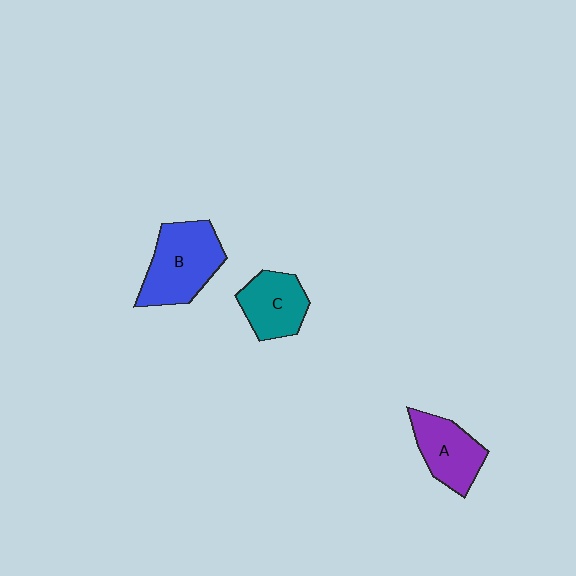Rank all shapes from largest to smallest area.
From largest to smallest: B (blue), A (purple), C (teal).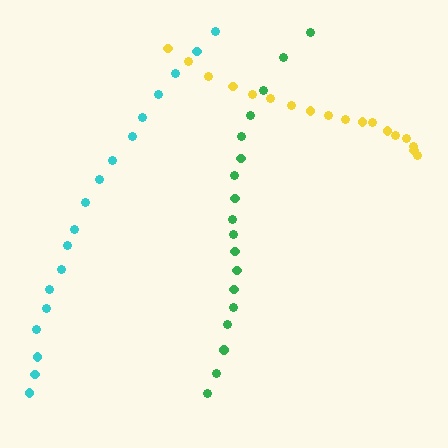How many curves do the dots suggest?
There are 3 distinct paths.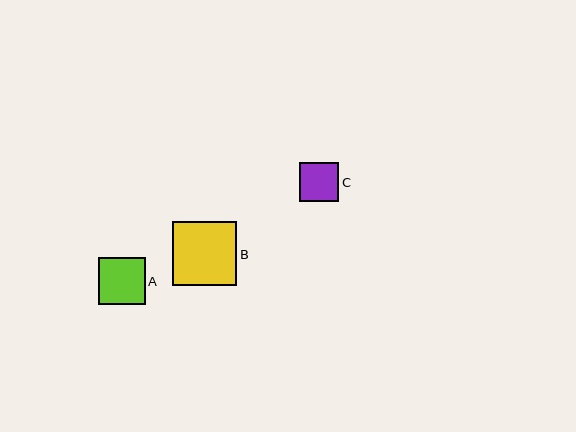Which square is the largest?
Square B is the largest with a size of approximately 64 pixels.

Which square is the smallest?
Square C is the smallest with a size of approximately 39 pixels.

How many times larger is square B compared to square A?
Square B is approximately 1.4 times the size of square A.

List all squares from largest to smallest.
From largest to smallest: B, A, C.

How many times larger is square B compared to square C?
Square B is approximately 1.6 times the size of square C.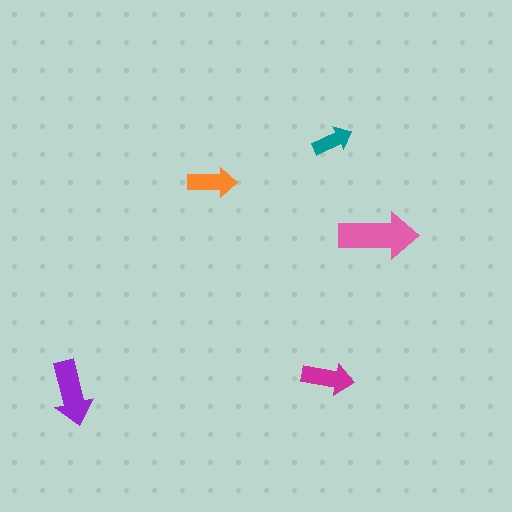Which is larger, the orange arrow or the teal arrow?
The orange one.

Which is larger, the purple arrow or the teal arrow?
The purple one.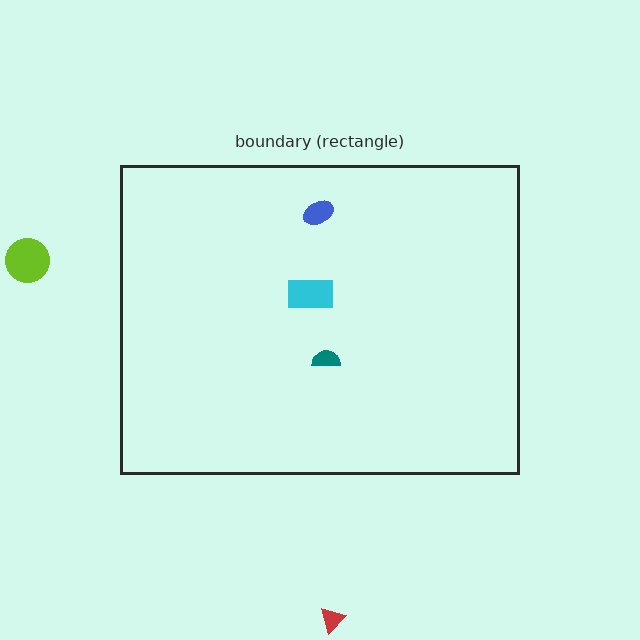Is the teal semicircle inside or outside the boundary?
Inside.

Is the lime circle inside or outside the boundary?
Outside.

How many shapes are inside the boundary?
3 inside, 2 outside.